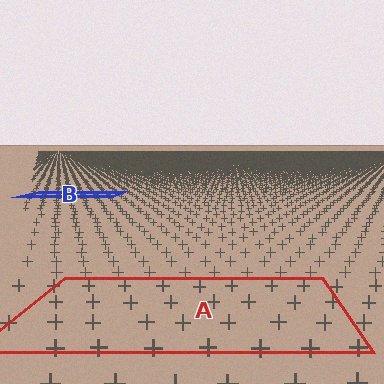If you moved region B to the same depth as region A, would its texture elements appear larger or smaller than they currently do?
They would appear larger. At a closer depth, the same texture elements are projected at a bigger on-screen size.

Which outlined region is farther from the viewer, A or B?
Region B is farther from the viewer — the texture elements inside it appear smaller and more densely packed.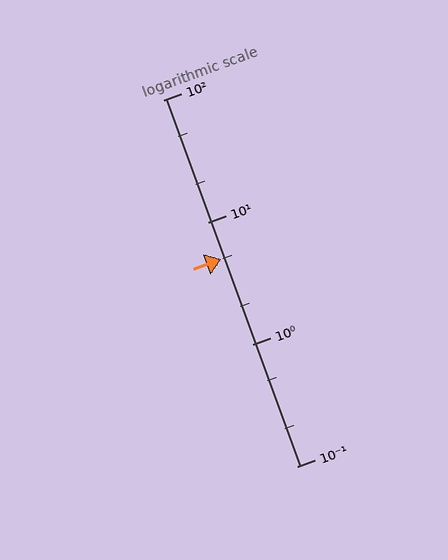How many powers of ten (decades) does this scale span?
The scale spans 3 decades, from 0.1 to 100.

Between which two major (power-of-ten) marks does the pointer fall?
The pointer is between 1 and 10.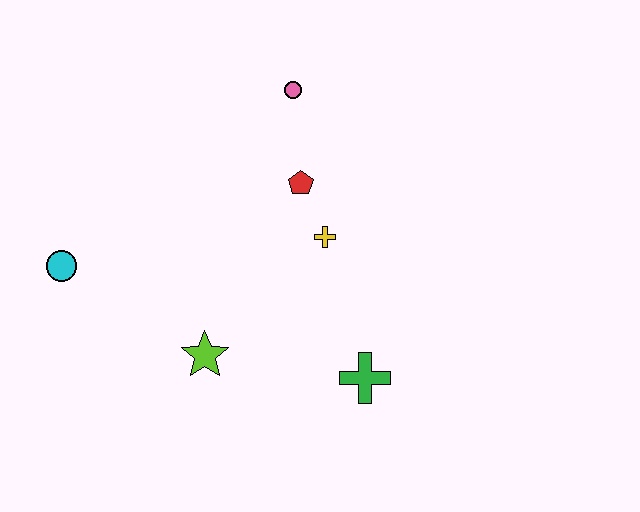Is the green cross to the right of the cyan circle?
Yes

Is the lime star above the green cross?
Yes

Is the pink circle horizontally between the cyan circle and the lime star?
No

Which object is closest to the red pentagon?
The yellow cross is closest to the red pentagon.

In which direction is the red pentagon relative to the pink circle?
The red pentagon is below the pink circle.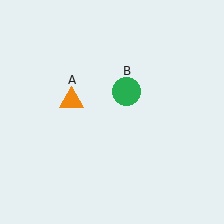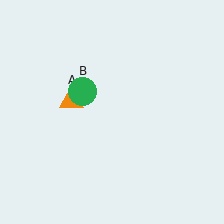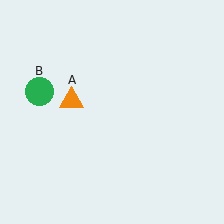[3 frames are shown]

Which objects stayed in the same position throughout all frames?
Orange triangle (object A) remained stationary.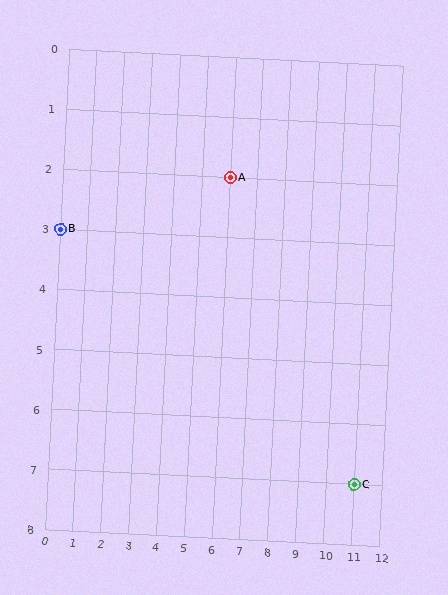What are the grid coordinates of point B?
Point B is at grid coordinates (0, 3).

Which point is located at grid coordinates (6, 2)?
Point A is at (6, 2).